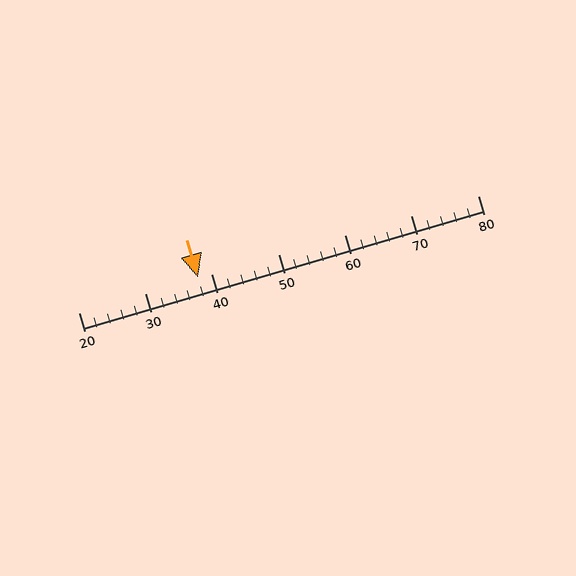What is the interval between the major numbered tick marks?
The major tick marks are spaced 10 units apart.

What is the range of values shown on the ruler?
The ruler shows values from 20 to 80.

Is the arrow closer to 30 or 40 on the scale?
The arrow is closer to 40.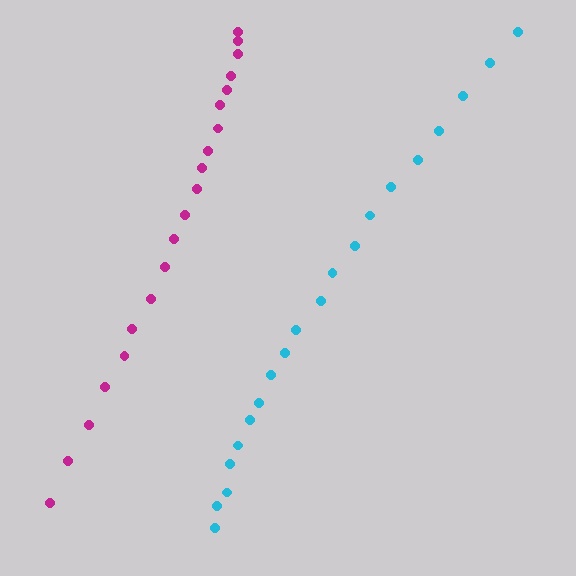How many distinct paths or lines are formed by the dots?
There are 2 distinct paths.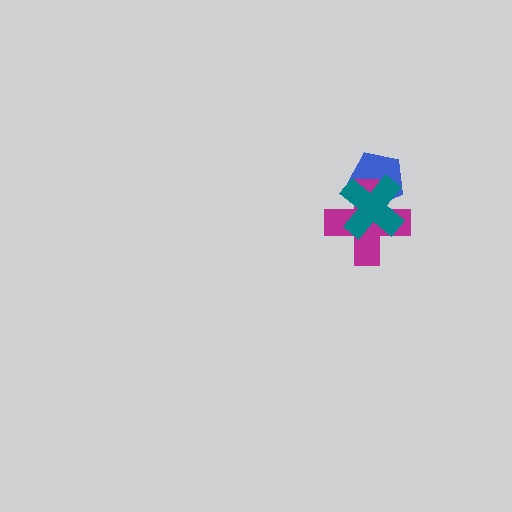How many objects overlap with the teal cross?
2 objects overlap with the teal cross.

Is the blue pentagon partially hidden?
Yes, it is partially covered by another shape.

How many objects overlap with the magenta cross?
2 objects overlap with the magenta cross.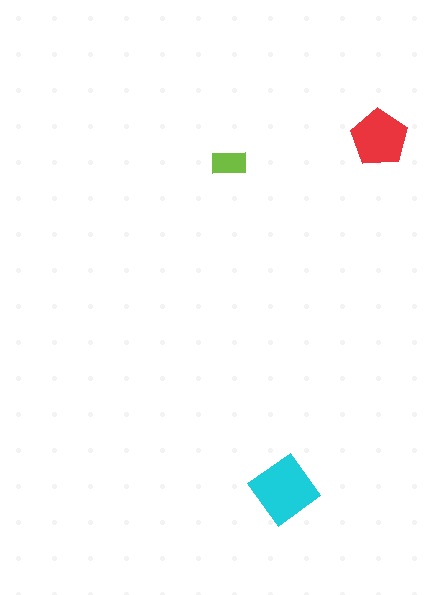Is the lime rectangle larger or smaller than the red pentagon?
Smaller.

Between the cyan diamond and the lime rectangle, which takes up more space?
The cyan diamond.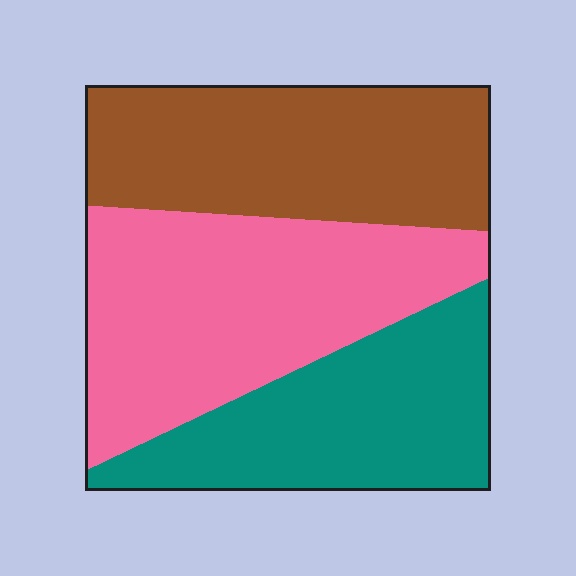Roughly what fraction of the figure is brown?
Brown covers 33% of the figure.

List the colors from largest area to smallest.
From largest to smallest: pink, brown, teal.